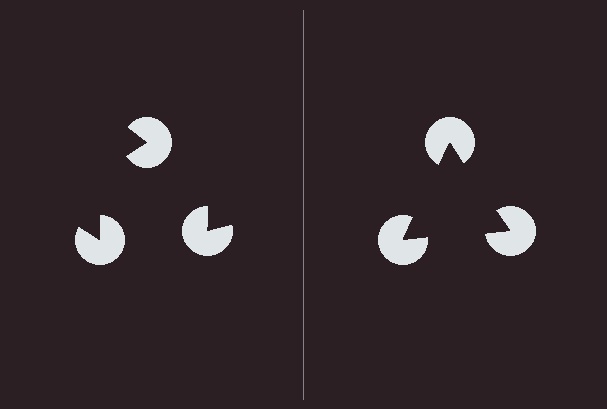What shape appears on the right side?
An illusory triangle.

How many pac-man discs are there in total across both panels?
6 — 3 on each side.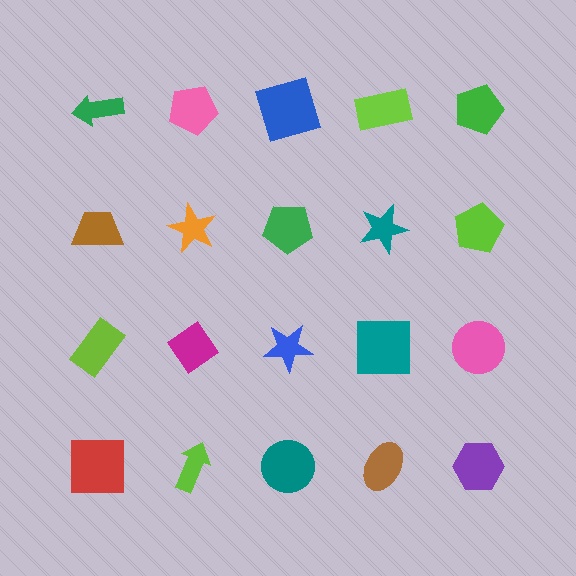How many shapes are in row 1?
5 shapes.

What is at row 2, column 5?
A lime pentagon.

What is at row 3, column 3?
A blue star.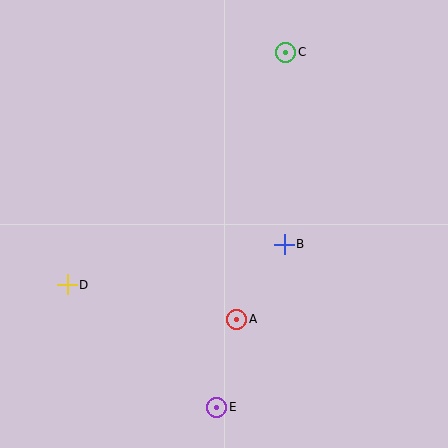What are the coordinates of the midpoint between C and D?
The midpoint between C and D is at (177, 168).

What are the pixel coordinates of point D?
Point D is at (67, 285).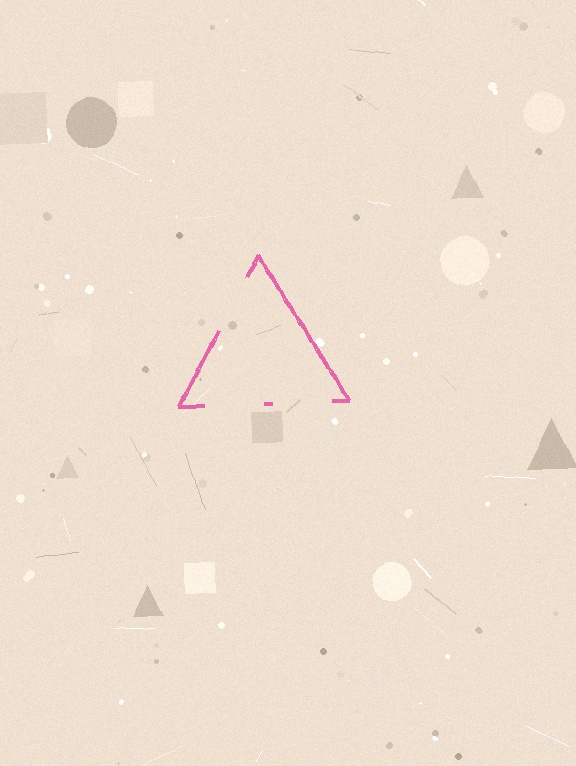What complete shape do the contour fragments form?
The contour fragments form a triangle.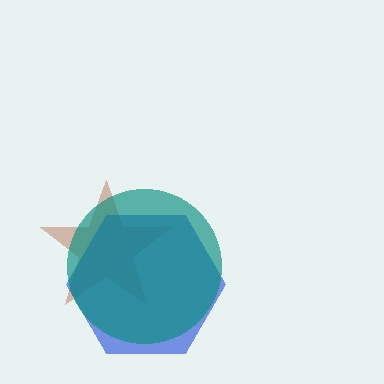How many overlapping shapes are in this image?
There are 3 overlapping shapes in the image.